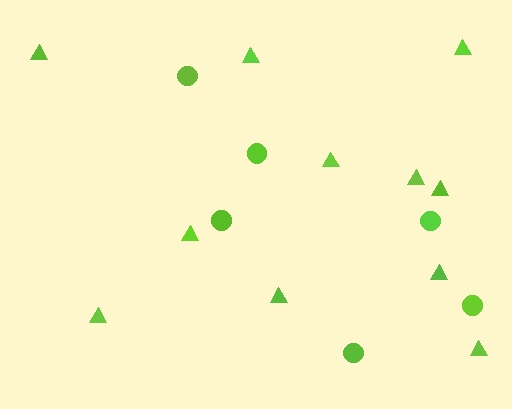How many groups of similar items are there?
There are 2 groups: one group of circles (6) and one group of triangles (11).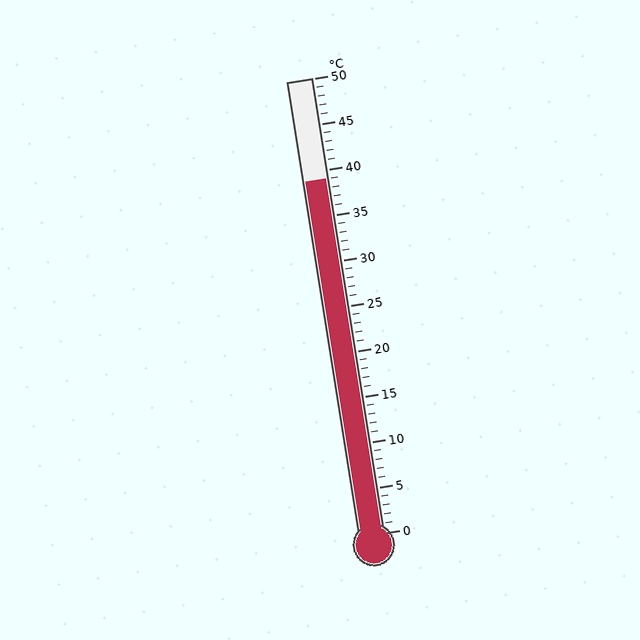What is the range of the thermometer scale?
The thermometer scale ranges from 0°C to 50°C.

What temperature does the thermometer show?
The thermometer shows approximately 39°C.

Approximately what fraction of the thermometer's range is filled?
The thermometer is filled to approximately 80% of its range.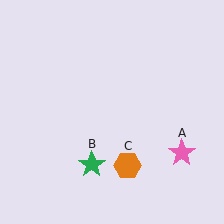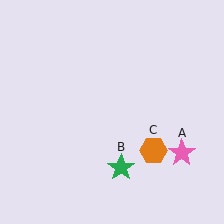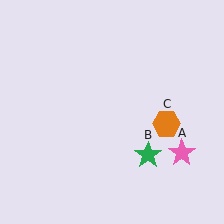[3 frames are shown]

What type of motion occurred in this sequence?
The green star (object B), orange hexagon (object C) rotated counterclockwise around the center of the scene.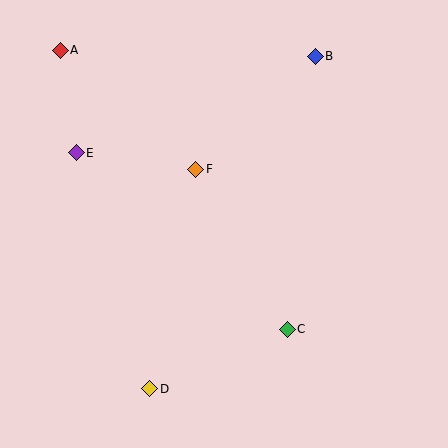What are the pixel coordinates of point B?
Point B is at (315, 56).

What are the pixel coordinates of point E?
Point E is at (76, 153).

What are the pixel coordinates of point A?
Point A is at (60, 50).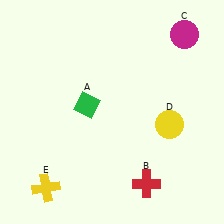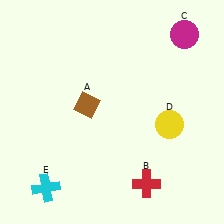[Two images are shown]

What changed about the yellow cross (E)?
In Image 1, E is yellow. In Image 2, it changed to cyan.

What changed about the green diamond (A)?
In Image 1, A is green. In Image 2, it changed to brown.